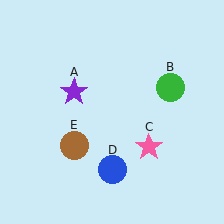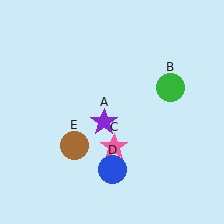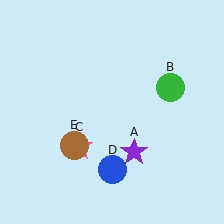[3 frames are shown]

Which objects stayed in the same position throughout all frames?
Green circle (object B) and blue circle (object D) and brown circle (object E) remained stationary.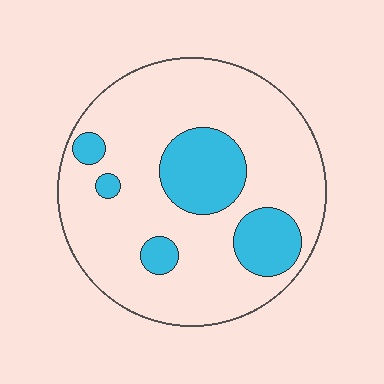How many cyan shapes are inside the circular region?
5.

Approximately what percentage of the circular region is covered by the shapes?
Approximately 20%.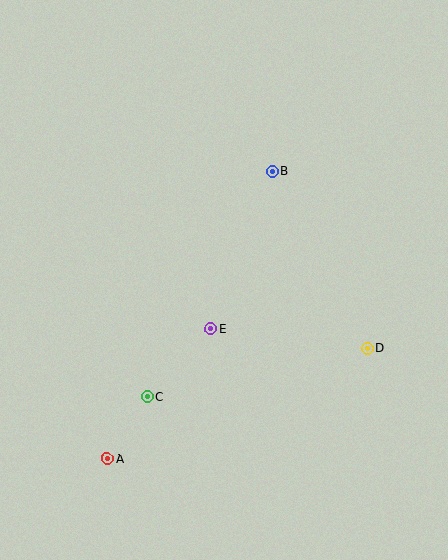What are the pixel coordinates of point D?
Point D is at (367, 349).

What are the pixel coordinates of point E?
Point E is at (211, 329).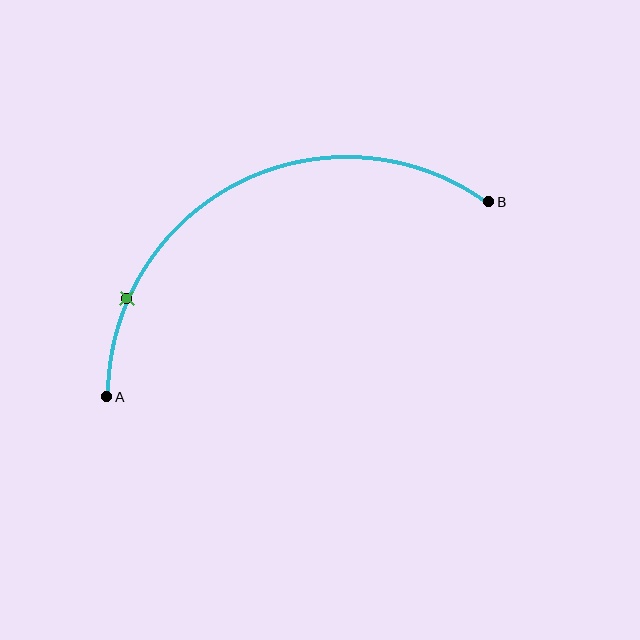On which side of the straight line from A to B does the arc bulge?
The arc bulges above the straight line connecting A and B.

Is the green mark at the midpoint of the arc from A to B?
No. The green mark lies on the arc but is closer to endpoint A. The arc midpoint would be at the point on the curve equidistant along the arc from both A and B.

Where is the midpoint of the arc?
The arc midpoint is the point on the curve farthest from the straight line joining A and B. It sits above that line.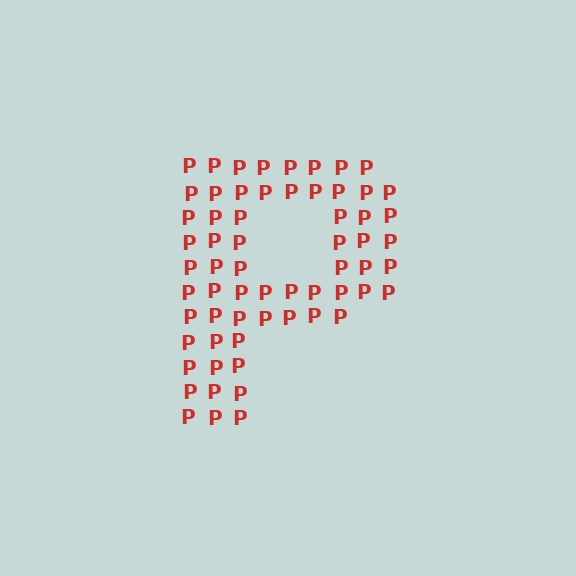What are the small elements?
The small elements are letter P's.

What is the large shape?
The large shape is the letter P.